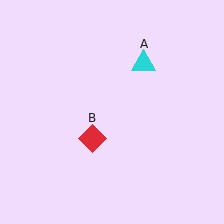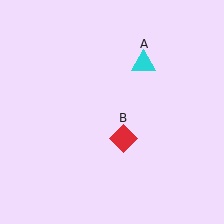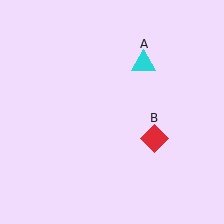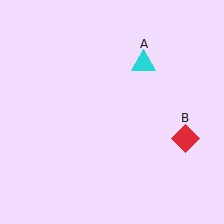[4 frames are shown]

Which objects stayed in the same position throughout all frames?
Cyan triangle (object A) remained stationary.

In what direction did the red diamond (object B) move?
The red diamond (object B) moved right.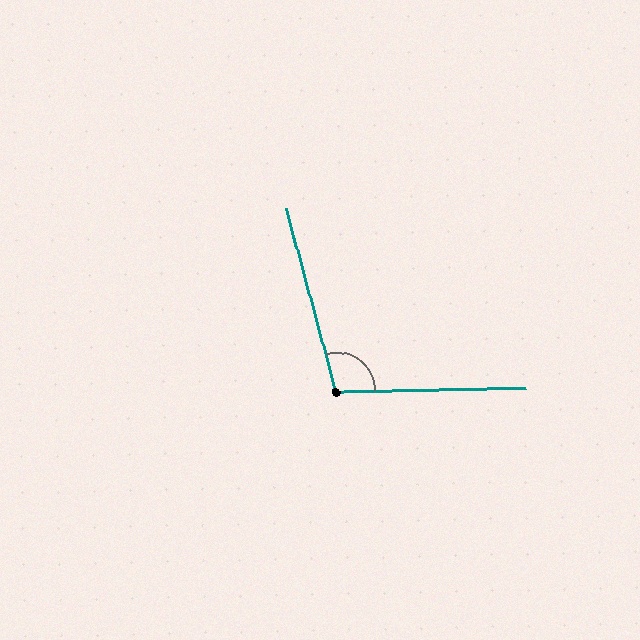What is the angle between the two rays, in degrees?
Approximately 104 degrees.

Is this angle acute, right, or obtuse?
It is obtuse.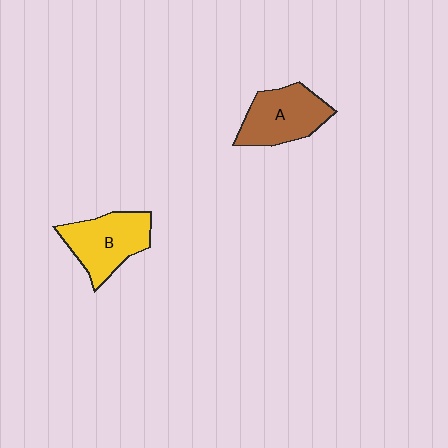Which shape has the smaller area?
Shape A (brown).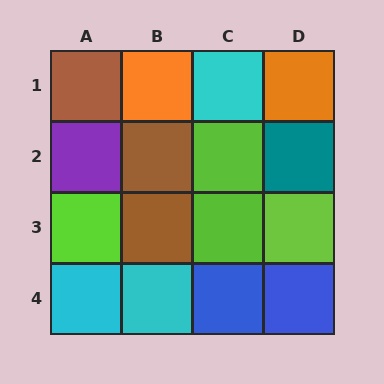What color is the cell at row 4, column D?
Blue.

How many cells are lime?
4 cells are lime.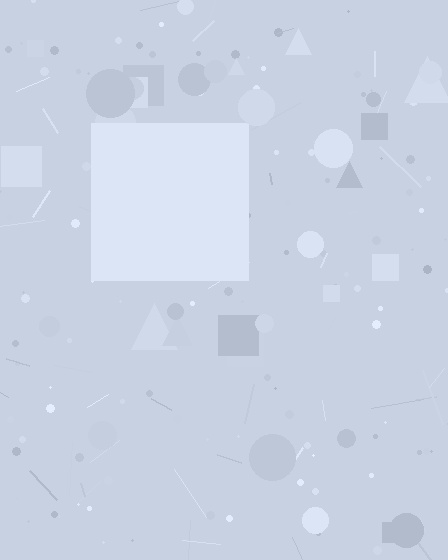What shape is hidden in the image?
A square is hidden in the image.